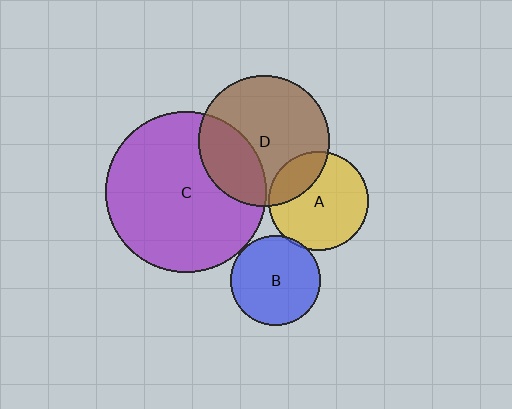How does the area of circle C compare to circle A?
Approximately 2.6 times.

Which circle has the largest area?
Circle C (purple).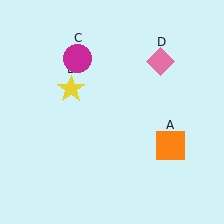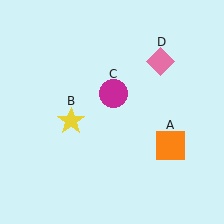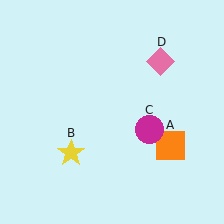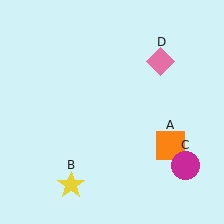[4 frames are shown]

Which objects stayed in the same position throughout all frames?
Orange square (object A) and pink diamond (object D) remained stationary.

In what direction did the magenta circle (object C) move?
The magenta circle (object C) moved down and to the right.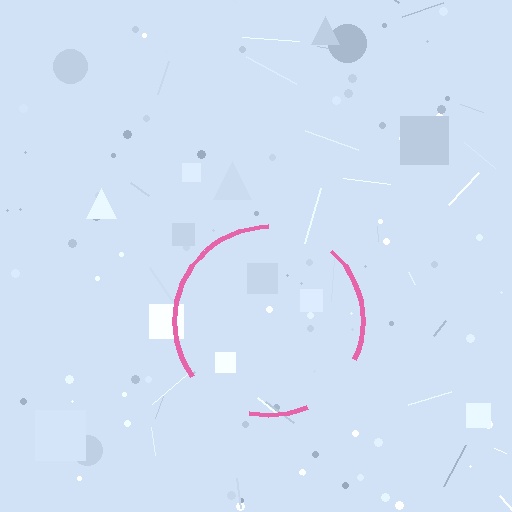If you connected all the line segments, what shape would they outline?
They would outline a circle.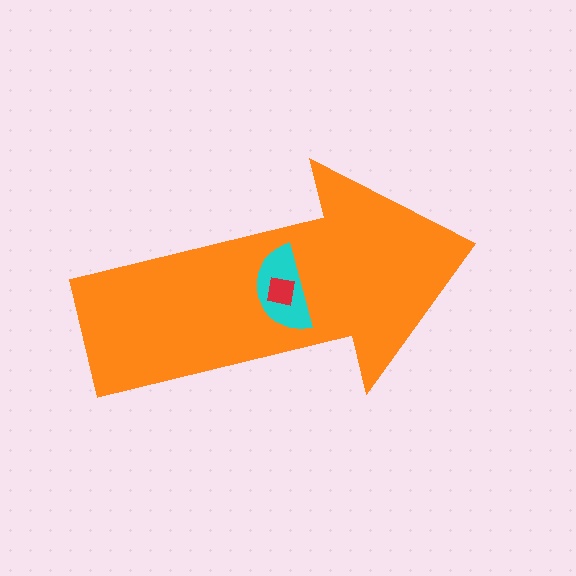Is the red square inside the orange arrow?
Yes.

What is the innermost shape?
The red square.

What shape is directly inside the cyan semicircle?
The red square.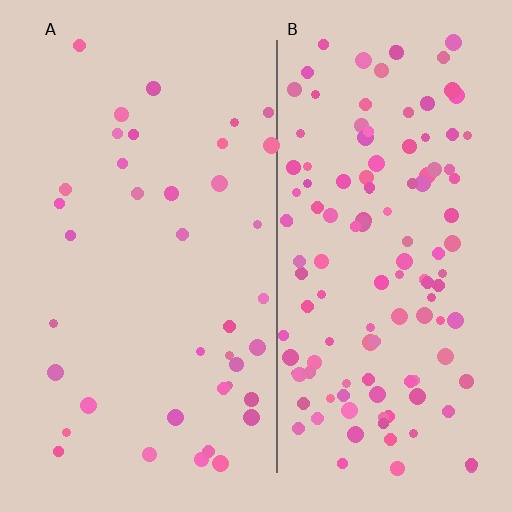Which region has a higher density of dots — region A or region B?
B (the right).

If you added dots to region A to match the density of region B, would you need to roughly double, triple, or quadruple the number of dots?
Approximately triple.